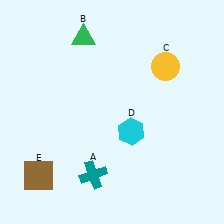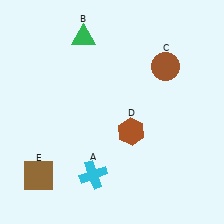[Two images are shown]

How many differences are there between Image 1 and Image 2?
There are 3 differences between the two images.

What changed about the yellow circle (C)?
In Image 1, C is yellow. In Image 2, it changed to brown.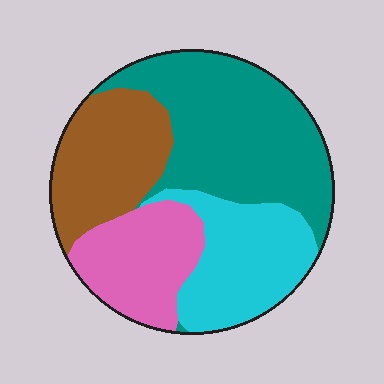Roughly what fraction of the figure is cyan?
Cyan covers roughly 20% of the figure.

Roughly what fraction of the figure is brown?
Brown takes up about one fifth (1/5) of the figure.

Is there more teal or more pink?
Teal.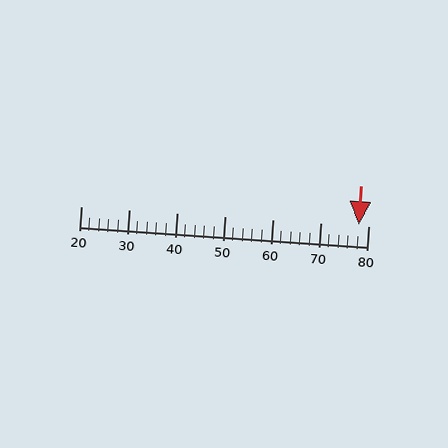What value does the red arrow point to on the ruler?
The red arrow points to approximately 78.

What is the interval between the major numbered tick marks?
The major tick marks are spaced 10 units apart.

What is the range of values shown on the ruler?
The ruler shows values from 20 to 80.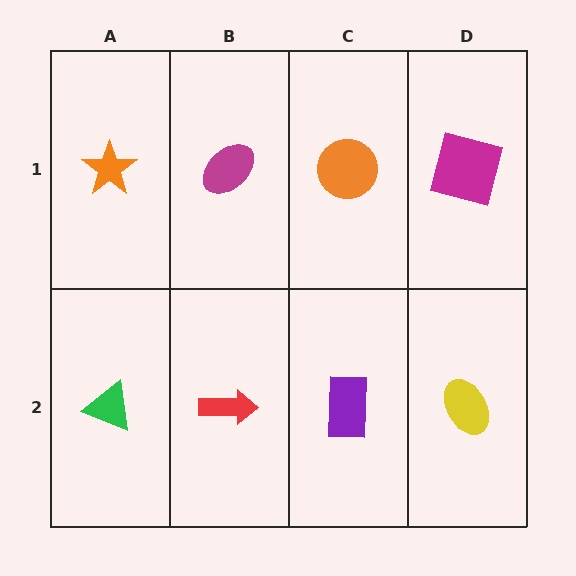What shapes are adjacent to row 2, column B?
A magenta ellipse (row 1, column B), a green triangle (row 2, column A), a purple rectangle (row 2, column C).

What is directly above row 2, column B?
A magenta ellipse.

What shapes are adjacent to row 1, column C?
A purple rectangle (row 2, column C), a magenta ellipse (row 1, column B), a magenta square (row 1, column D).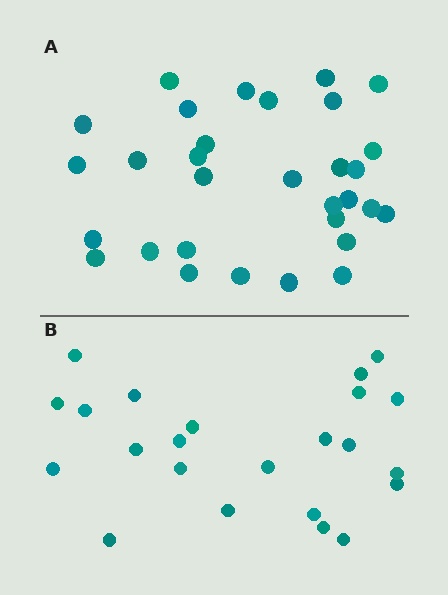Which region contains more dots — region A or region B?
Region A (the top region) has more dots.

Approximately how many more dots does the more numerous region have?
Region A has roughly 8 or so more dots than region B.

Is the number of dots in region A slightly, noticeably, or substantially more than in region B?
Region A has noticeably more, but not dramatically so. The ratio is roughly 1.3 to 1.